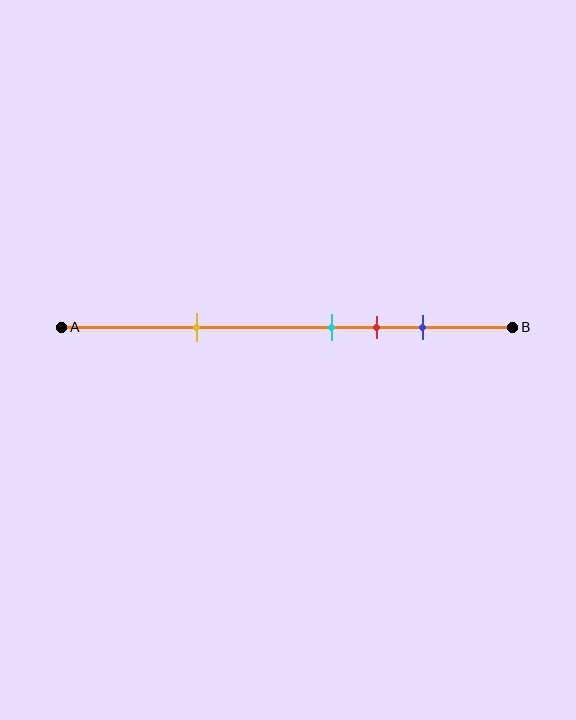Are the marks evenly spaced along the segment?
No, the marks are not evenly spaced.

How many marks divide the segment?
There are 4 marks dividing the segment.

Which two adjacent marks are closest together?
The cyan and red marks are the closest adjacent pair.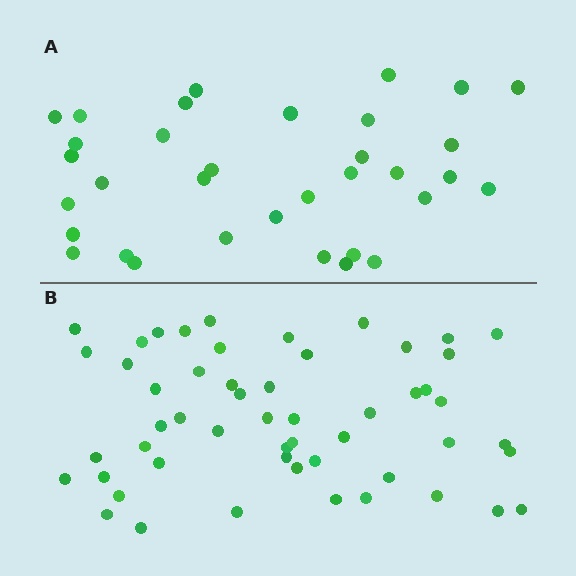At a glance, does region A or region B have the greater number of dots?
Region B (the bottom region) has more dots.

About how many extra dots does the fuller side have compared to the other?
Region B has approximately 20 more dots than region A.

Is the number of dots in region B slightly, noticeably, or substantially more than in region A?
Region B has substantially more. The ratio is roughly 1.6 to 1.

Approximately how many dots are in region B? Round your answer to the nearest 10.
About 50 dots. (The exact count is 53, which rounds to 50.)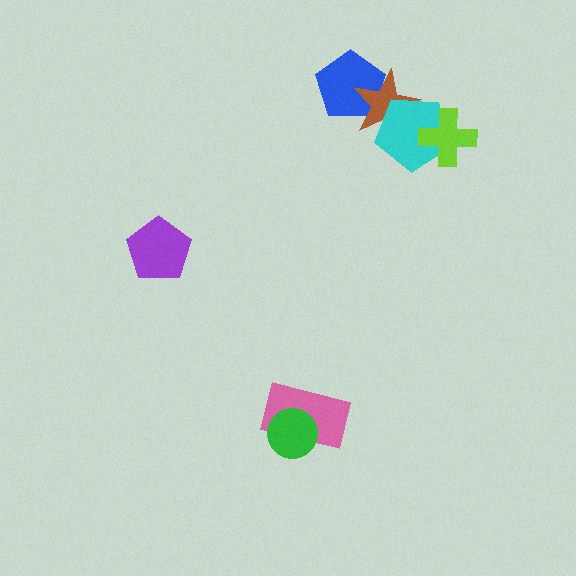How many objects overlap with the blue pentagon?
1 object overlaps with the blue pentagon.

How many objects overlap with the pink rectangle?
1 object overlaps with the pink rectangle.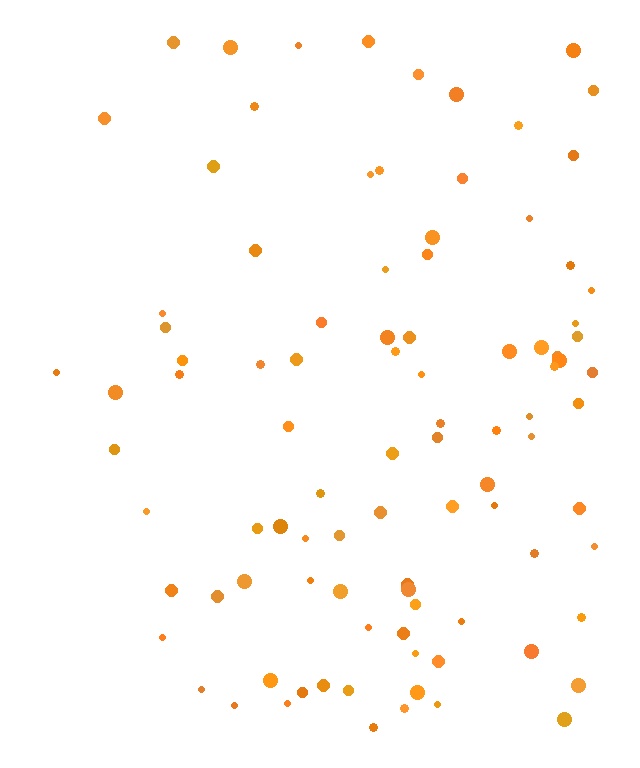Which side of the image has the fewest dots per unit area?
The left.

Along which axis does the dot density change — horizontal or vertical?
Horizontal.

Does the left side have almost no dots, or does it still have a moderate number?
Still a moderate number, just noticeably fewer than the right.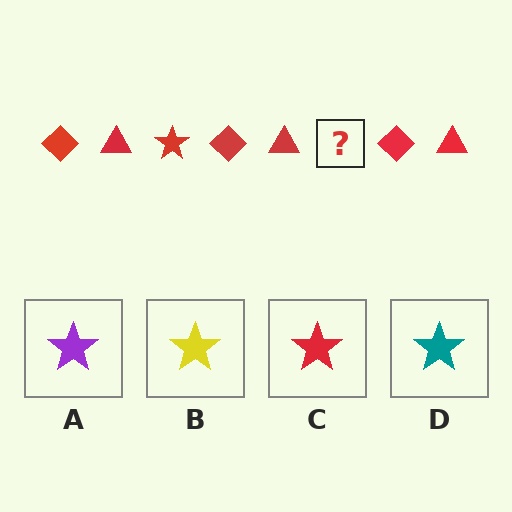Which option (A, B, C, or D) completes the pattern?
C.